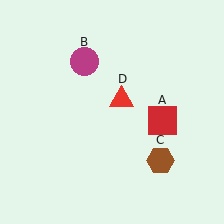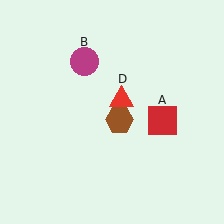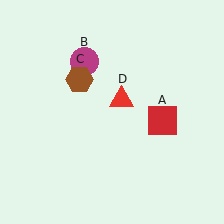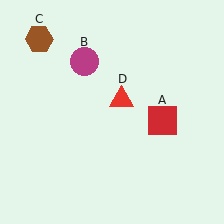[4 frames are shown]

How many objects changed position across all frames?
1 object changed position: brown hexagon (object C).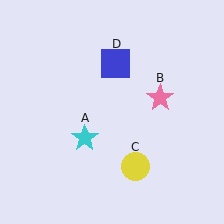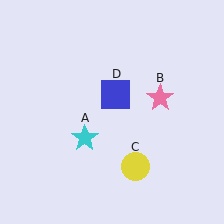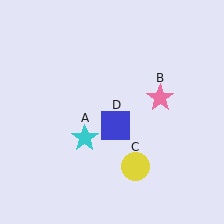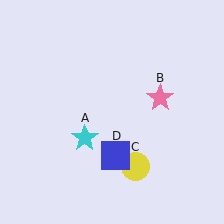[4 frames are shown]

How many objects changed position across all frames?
1 object changed position: blue square (object D).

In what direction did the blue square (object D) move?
The blue square (object D) moved down.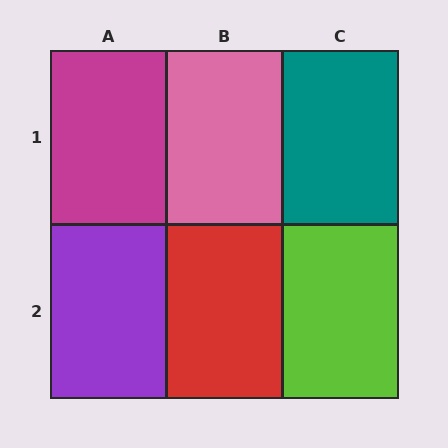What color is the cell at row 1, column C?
Teal.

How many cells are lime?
1 cell is lime.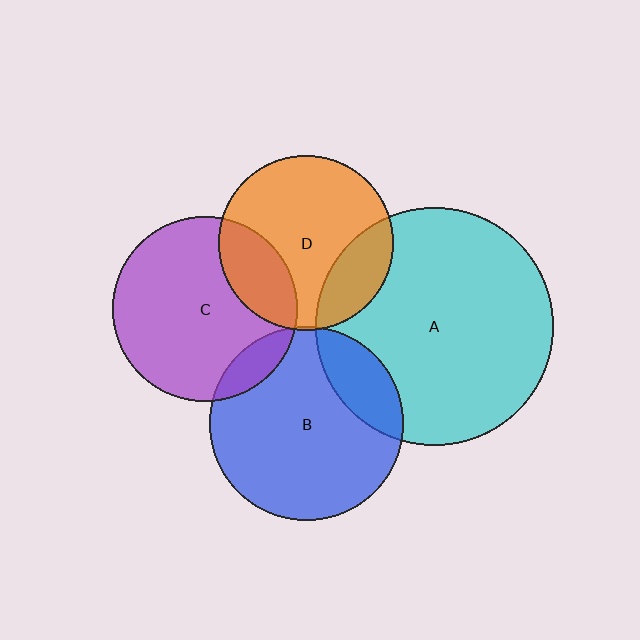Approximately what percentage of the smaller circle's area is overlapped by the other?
Approximately 20%.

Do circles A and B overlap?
Yes.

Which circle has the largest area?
Circle A (cyan).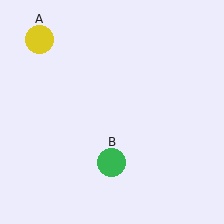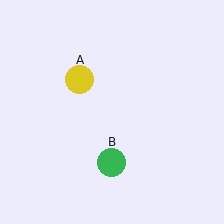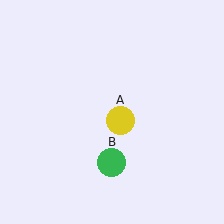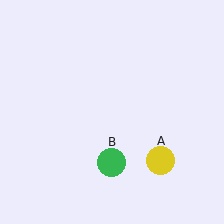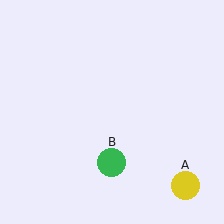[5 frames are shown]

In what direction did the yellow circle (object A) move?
The yellow circle (object A) moved down and to the right.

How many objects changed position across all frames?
1 object changed position: yellow circle (object A).